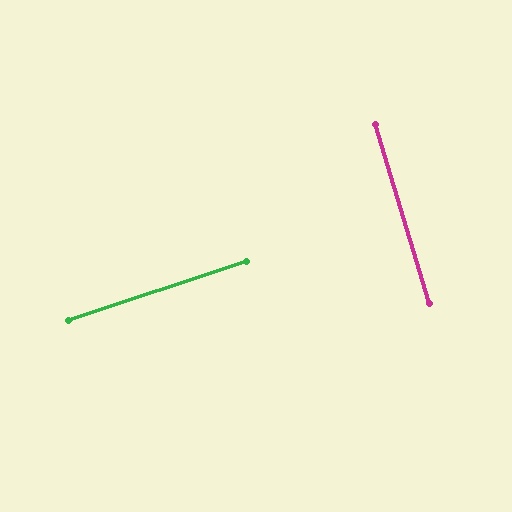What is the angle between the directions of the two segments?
Approximately 89 degrees.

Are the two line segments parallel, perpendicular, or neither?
Perpendicular — they meet at approximately 89°.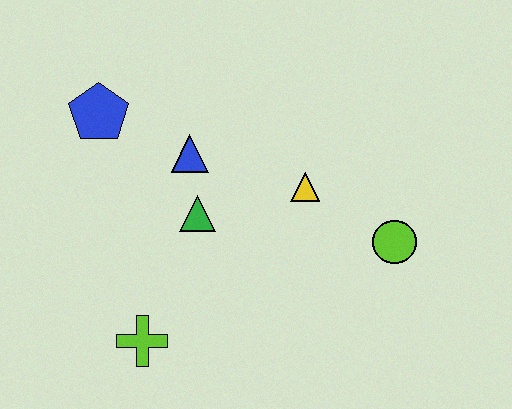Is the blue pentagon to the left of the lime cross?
Yes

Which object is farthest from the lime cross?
The lime circle is farthest from the lime cross.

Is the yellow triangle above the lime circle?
Yes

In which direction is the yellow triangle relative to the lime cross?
The yellow triangle is to the right of the lime cross.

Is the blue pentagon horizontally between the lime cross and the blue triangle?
No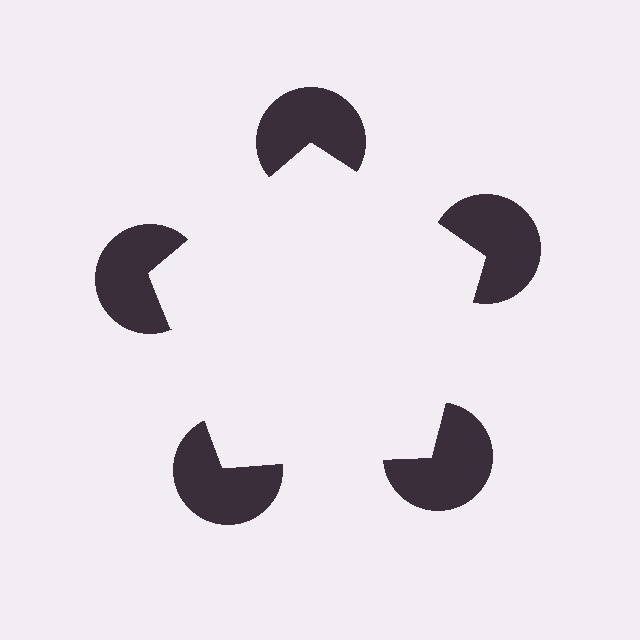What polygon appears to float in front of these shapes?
An illusory pentagon — its edges are inferred from the aligned wedge cuts in the pac-man discs, not physically drawn.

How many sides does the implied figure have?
5 sides.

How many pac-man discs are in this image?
There are 5 — one at each vertex of the illusory pentagon.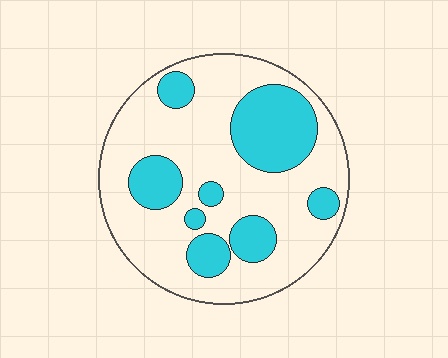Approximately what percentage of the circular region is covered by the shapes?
Approximately 30%.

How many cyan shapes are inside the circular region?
8.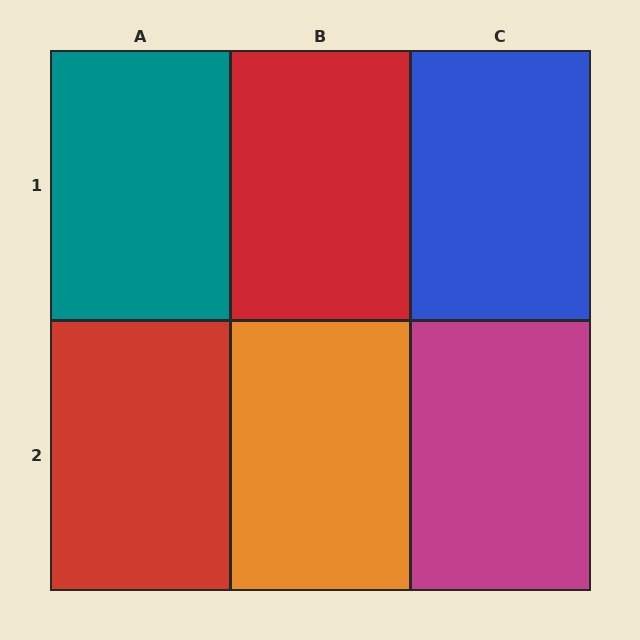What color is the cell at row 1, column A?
Teal.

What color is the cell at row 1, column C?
Blue.